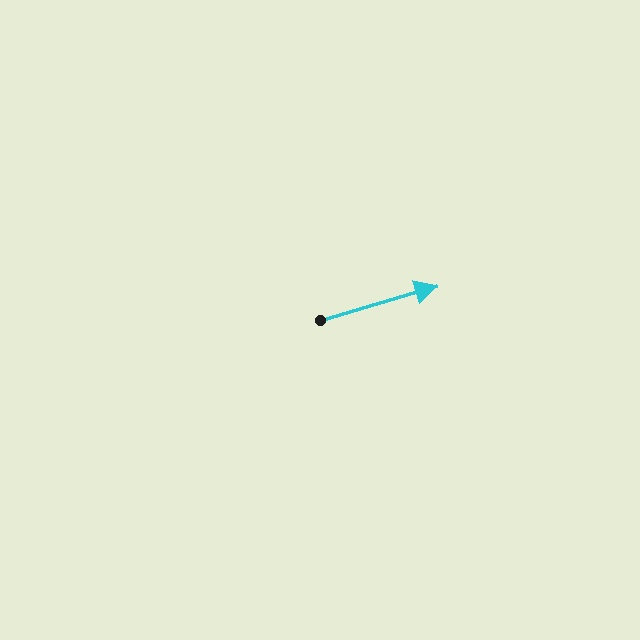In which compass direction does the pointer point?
East.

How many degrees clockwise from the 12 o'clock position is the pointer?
Approximately 74 degrees.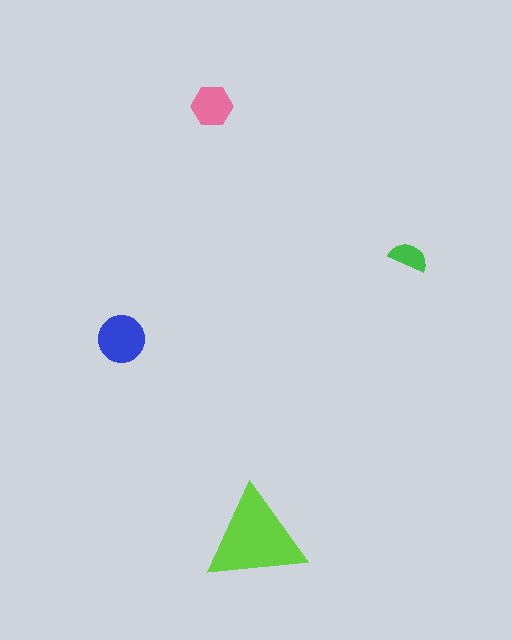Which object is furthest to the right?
The green semicircle is rightmost.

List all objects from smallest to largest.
The green semicircle, the pink hexagon, the blue circle, the lime triangle.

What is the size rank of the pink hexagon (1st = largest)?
3rd.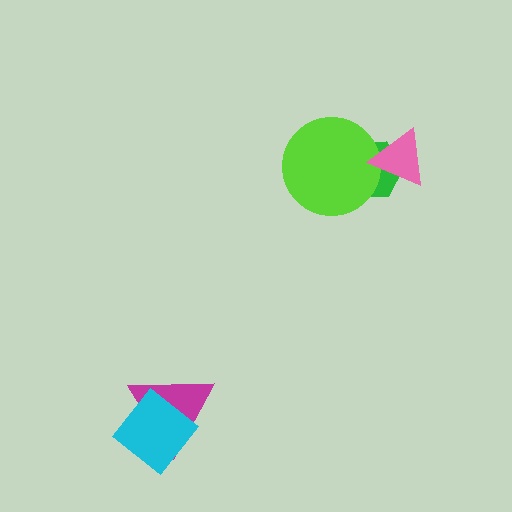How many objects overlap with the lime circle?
2 objects overlap with the lime circle.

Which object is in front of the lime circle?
The pink triangle is in front of the lime circle.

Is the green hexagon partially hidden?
Yes, it is partially covered by another shape.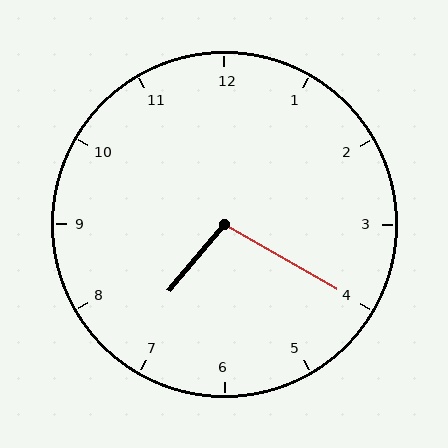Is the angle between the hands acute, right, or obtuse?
It is obtuse.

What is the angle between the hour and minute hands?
Approximately 100 degrees.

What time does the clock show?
7:20.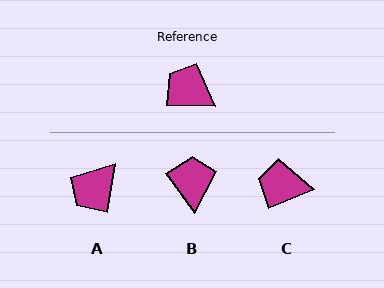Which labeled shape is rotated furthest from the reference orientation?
A, about 83 degrees away.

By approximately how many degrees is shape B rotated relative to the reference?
Approximately 52 degrees clockwise.